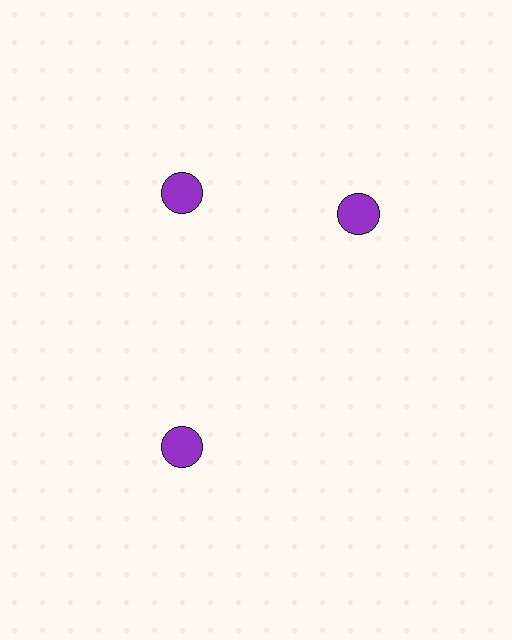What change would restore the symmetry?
The symmetry would be restored by rotating it back into even spacing with its neighbors so that all 3 circles sit at equal angles and equal distance from the center.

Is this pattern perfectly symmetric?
No. The 3 purple circles are arranged in a ring, but one element near the 3 o'clock position is rotated out of alignment along the ring, breaking the 3-fold rotational symmetry.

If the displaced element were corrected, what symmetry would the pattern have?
It would have 3-fold rotational symmetry — the pattern would map onto itself every 120 degrees.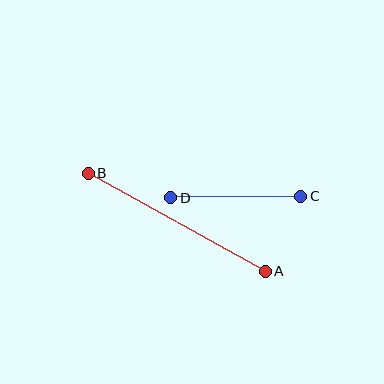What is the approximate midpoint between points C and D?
The midpoint is at approximately (236, 197) pixels.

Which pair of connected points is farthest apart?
Points A and B are farthest apart.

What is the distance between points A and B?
The distance is approximately 202 pixels.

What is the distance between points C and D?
The distance is approximately 130 pixels.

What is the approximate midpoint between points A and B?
The midpoint is at approximately (177, 222) pixels.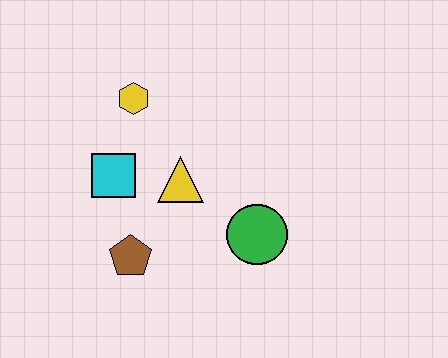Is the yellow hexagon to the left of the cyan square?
No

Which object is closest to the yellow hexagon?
The cyan square is closest to the yellow hexagon.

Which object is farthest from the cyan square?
The green circle is farthest from the cyan square.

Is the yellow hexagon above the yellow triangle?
Yes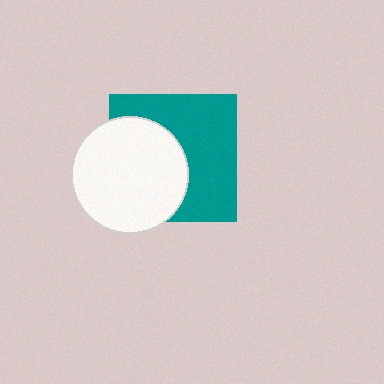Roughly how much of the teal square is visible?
About half of it is visible (roughly 55%).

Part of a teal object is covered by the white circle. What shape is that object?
It is a square.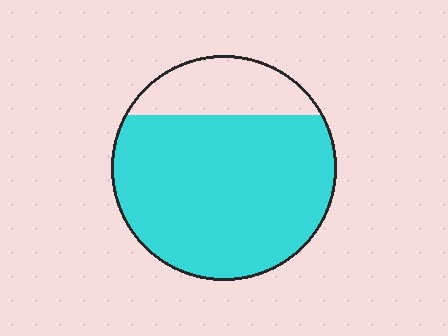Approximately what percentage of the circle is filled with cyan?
Approximately 80%.